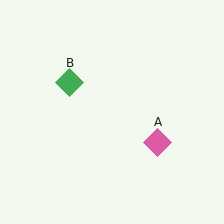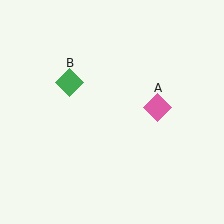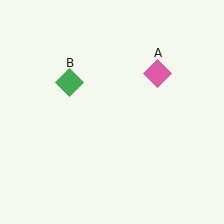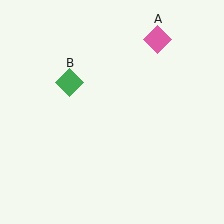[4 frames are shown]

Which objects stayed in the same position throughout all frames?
Green diamond (object B) remained stationary.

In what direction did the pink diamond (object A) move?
The pink diamond (object A) moved up.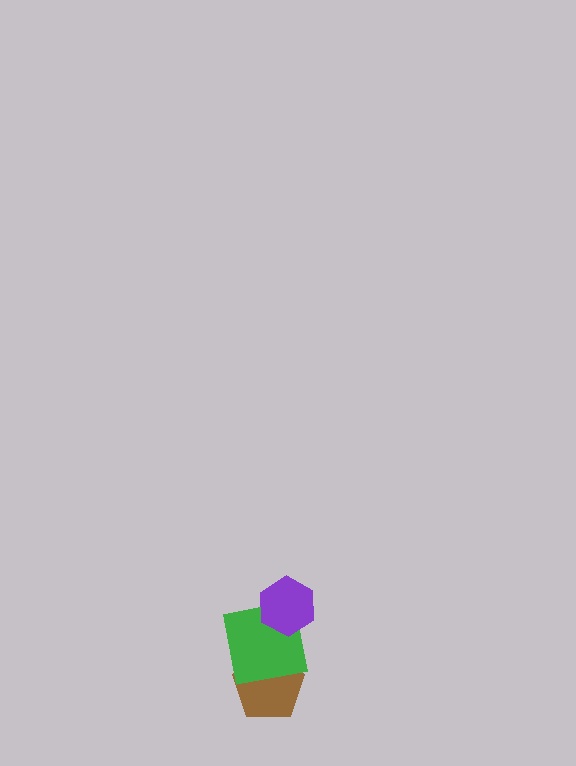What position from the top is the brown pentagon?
The brown pentagon is 3rd from the top.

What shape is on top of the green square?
The purple hexagon is on top of the green square.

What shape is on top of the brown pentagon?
The green square is on top of the brown pentagon.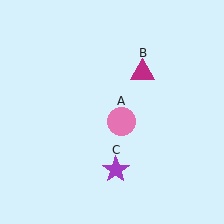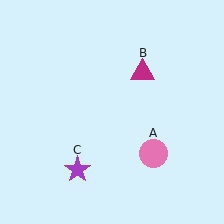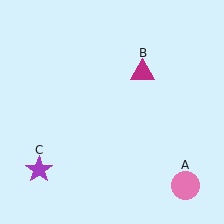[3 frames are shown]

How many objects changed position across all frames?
2 objects changed position: pink circle (object A), purple star (object C).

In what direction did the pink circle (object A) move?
The pink circle (object A) moved down and to the right.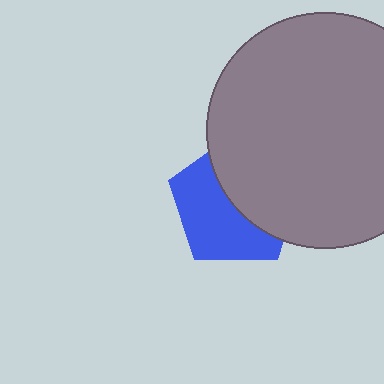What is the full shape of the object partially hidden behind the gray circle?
The partially hidden object is a blue pentagon.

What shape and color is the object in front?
The object in front is a gray circle.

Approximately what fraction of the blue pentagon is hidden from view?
Roughly 48% of the blue pentagon is hidden behind the gray circle.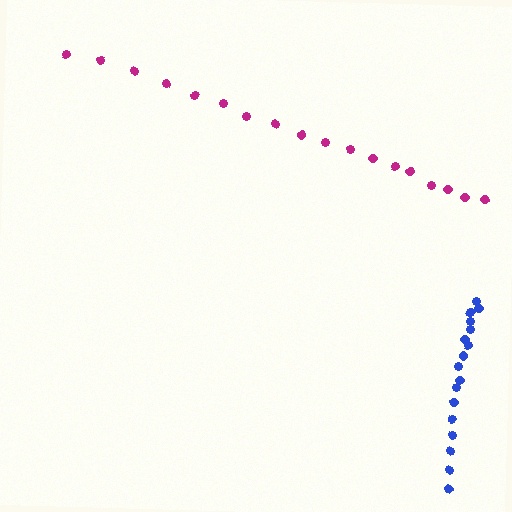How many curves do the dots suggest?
There are 2 distinct paths.